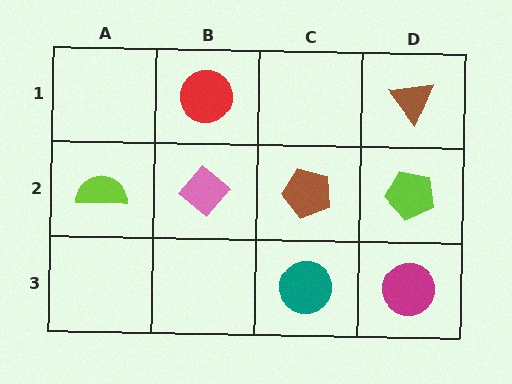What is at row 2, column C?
A brown pentagon.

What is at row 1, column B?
A red circle.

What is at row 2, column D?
A lime pentagon.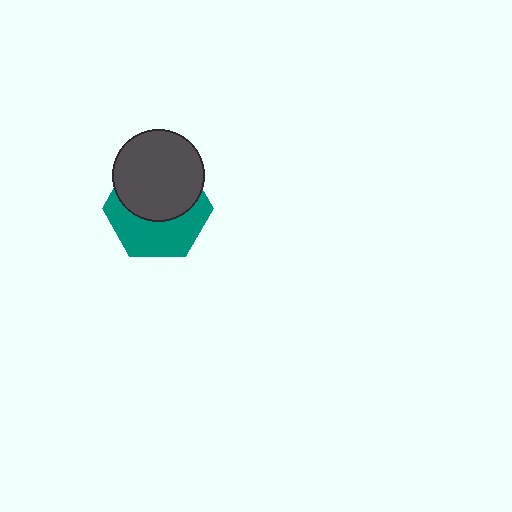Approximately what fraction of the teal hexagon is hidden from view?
Roughly 52% of the teal hexagon is hidden behind the dark gray circle.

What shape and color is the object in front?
The object in front is a dark gray circle.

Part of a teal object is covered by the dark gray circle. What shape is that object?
It is a hexagon.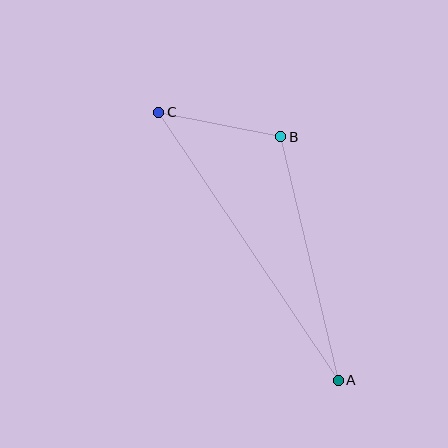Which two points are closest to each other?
Points B and C are closest to each other.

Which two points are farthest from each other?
Points A and C are farthest from each other.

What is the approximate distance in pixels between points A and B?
The distance between A and B is approximately 250 pixels.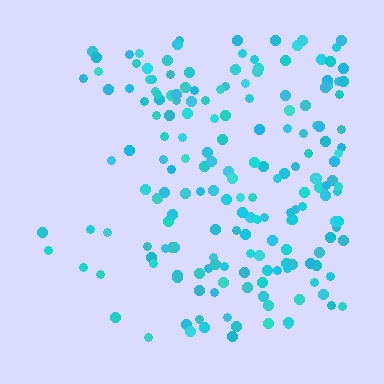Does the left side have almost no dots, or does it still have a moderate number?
Still a moderate number, just noticeably fewer than the right.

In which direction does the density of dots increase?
From left to right, with the right side densest.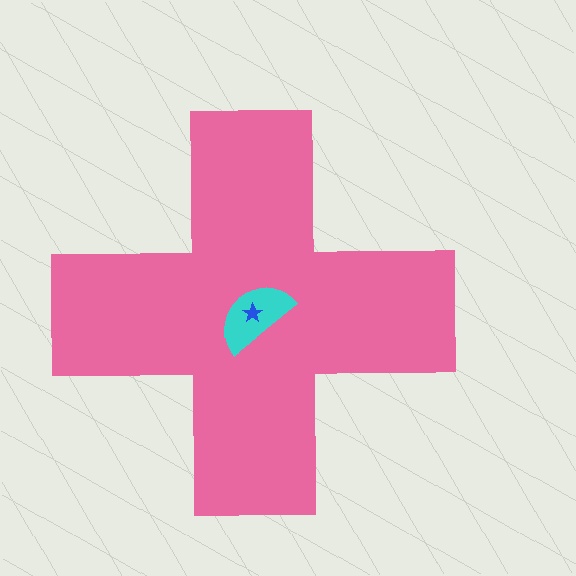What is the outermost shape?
The pink cross.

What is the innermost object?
The blue star.